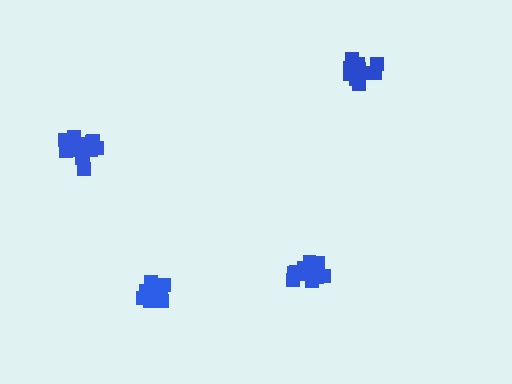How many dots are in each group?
Group 1: 17 dots, Group 2: 15 dots, Group 3: 20 dots, Group 4: 19 dots (71 total).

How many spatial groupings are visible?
There are 4 spatial groupings.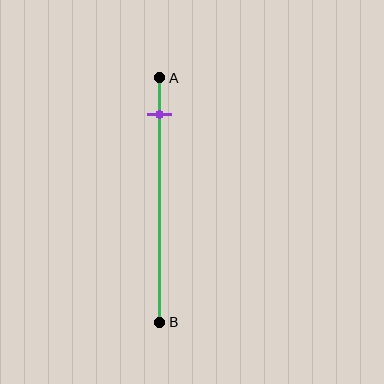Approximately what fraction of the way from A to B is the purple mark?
The purple mark is approximately 15% of the way from A to B.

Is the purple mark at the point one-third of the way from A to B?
No, the mark is at about 15% from A, not at the 33% one-third point.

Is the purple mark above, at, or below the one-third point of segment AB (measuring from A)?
The purple mark is above the one-third point of segment AB.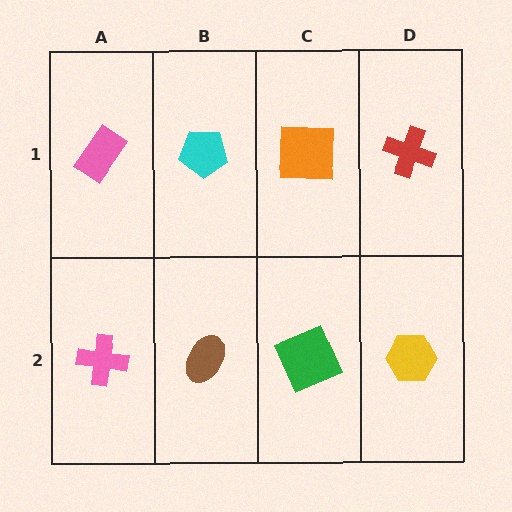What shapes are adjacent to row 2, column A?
A pink rectangle (row 1, column A), a brown ellipse (row 2, column B).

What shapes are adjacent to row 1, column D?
A yellow hexagon (row 2, column D), an orange square (row 1, column C).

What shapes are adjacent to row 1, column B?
A brown ellipse (row 2, column B), a pink rectangle (row 1, column A), an orange square (row 1, column C).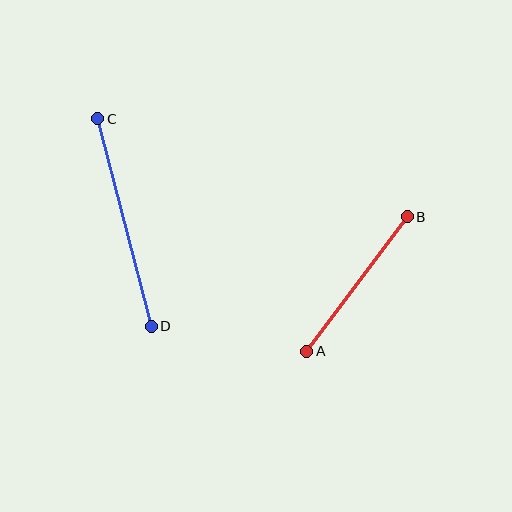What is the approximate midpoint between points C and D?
The midpoint is at approximately (124, 223) pixels.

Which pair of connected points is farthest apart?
Points C and D are farthest apart.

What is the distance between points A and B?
The distance is approximately 168 pixels.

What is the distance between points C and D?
The distance is approximately 214 pixels.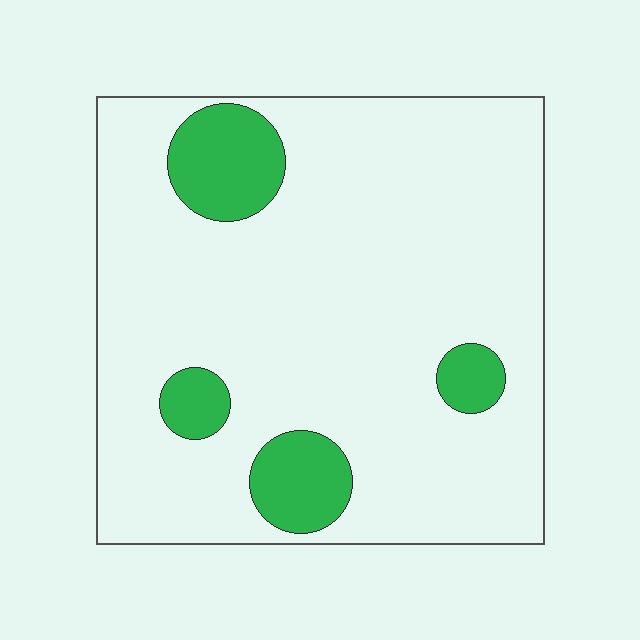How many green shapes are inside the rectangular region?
4.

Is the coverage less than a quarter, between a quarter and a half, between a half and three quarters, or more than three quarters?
Less than a quarter.